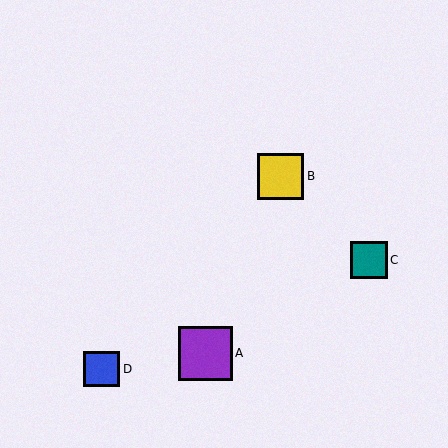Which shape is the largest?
The purple square (labeled A) is the largest.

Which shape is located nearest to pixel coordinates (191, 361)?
The purple square (labeled A) at (205, 353) is nearest to that location.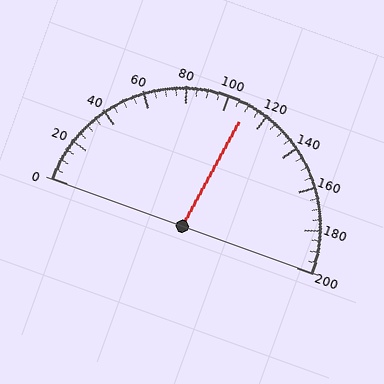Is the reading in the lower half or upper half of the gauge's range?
The reading is in the upper half of the range (0 to 200).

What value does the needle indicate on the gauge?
The needle indicates approximately 110.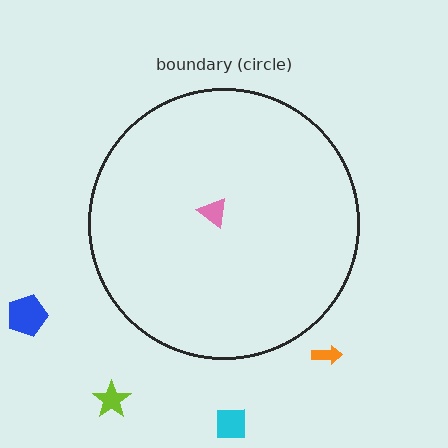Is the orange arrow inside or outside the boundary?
Outside.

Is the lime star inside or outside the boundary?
Outside.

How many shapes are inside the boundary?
1 inside, 4 outside.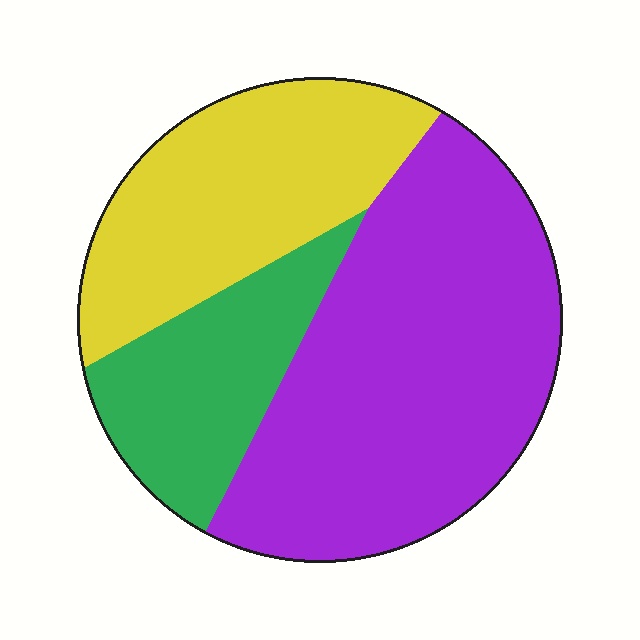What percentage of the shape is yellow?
Yellow covers 29% of the shape.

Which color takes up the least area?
Green, at roughly 20%.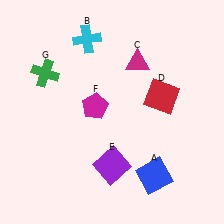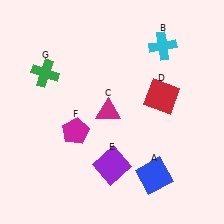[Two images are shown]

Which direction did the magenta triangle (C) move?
The magenta triangle (C) moved down.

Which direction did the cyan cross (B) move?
The cyan cross (B) moved right.